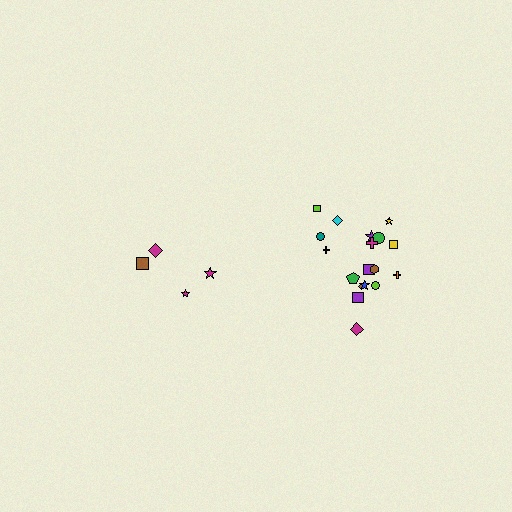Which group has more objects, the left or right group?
The right group.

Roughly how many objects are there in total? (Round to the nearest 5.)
Roughly 20 objects in total.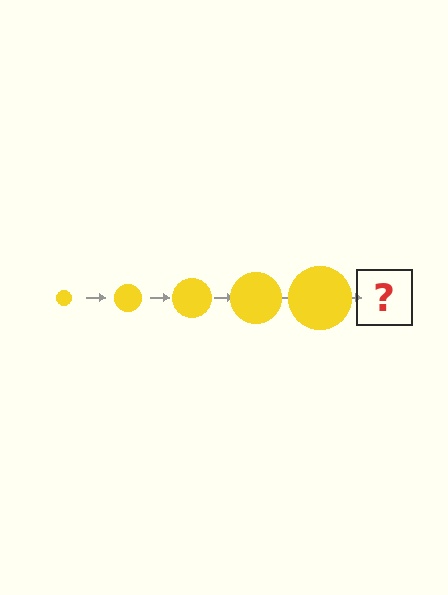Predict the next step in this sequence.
The next step is a yellow circle, larger than the previous one.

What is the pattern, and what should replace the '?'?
The pattern is that the circle gets progressively larger each step. The '?' should be a yellow circle, larger than the previous one.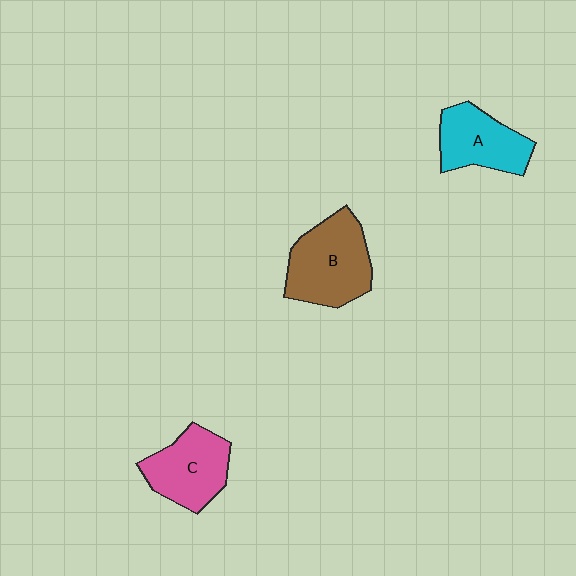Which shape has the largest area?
Shape B (brown).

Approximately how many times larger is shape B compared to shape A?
Approximately 1.3 times.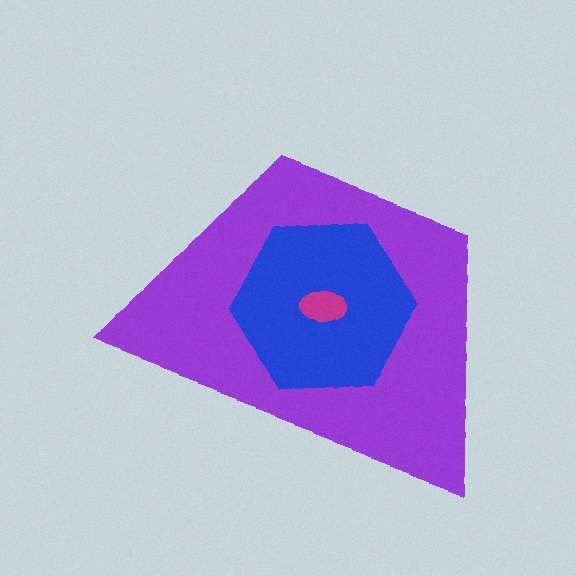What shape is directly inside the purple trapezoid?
The blue hexagon.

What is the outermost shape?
The purple trapezoid.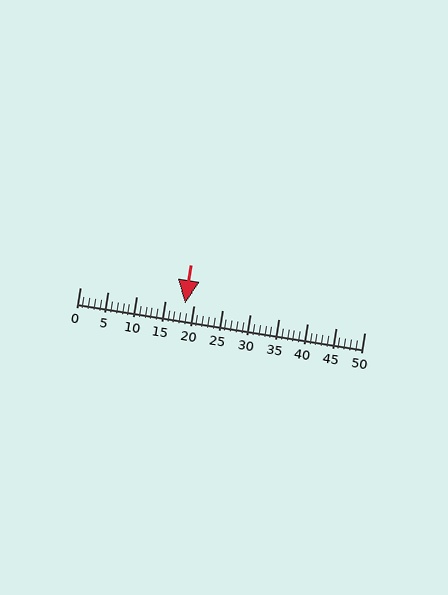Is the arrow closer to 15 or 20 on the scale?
The arrow is closer to 20.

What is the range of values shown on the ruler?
The ruler shows values from 0 to 50.